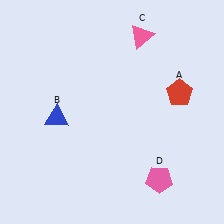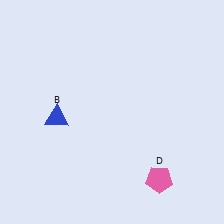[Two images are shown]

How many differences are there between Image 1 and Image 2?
There are 2 differences between the two images.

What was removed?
The red pentagon (A), the pink triangle (C) were removed in Image 2.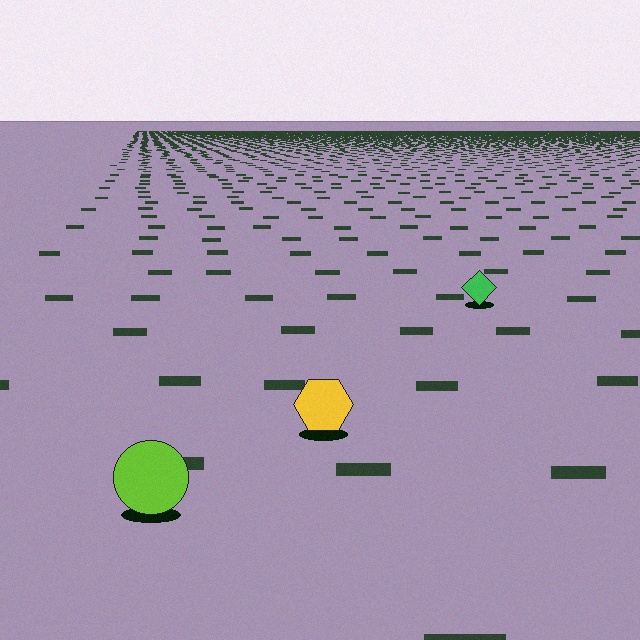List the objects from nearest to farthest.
From nearest to farthest: the lime circle, the yellow hexagon, the green diamond.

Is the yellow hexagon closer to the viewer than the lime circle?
No. The lime circle is closer — you can tell from the texture gradient: the ground texture is coarser near it.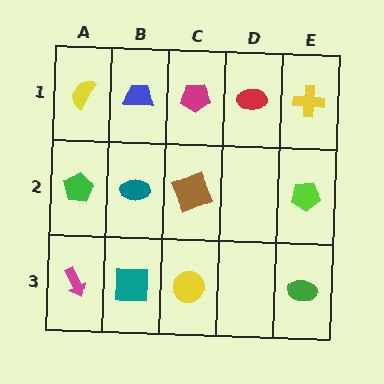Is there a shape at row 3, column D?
No, that cell is empty.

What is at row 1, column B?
A blue trapezoid.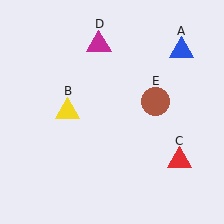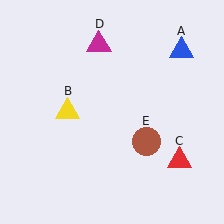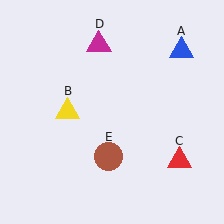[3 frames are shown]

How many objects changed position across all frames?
1 object changed position: brown circle (object E).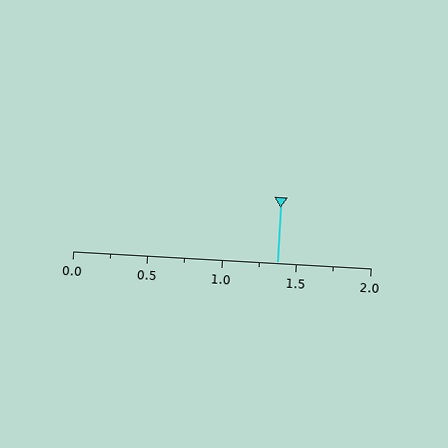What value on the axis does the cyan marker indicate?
The marker indicates approximately 1.38.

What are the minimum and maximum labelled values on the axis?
The axis runs from 0.0 to 2.0.